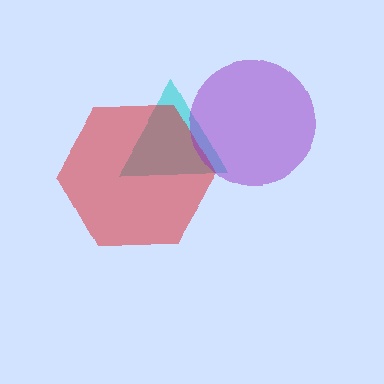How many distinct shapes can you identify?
There are 3 distinct shapes: a cyan triangle, a red hexagon, a purple circle.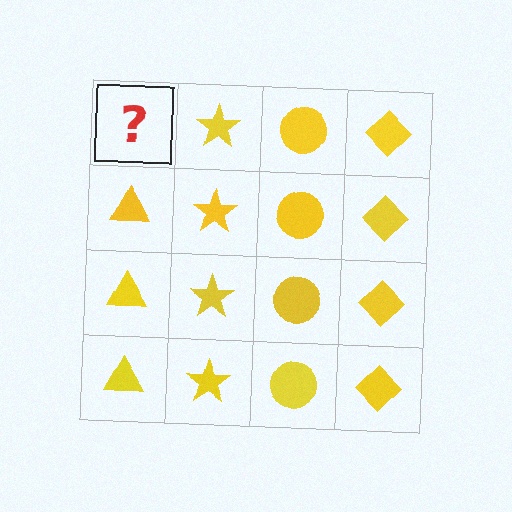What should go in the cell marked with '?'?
The missing cell should contain a yellow triangle.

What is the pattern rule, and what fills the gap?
The rule is that each column has a consistent shape. The gap should be filled with a yellow triangle.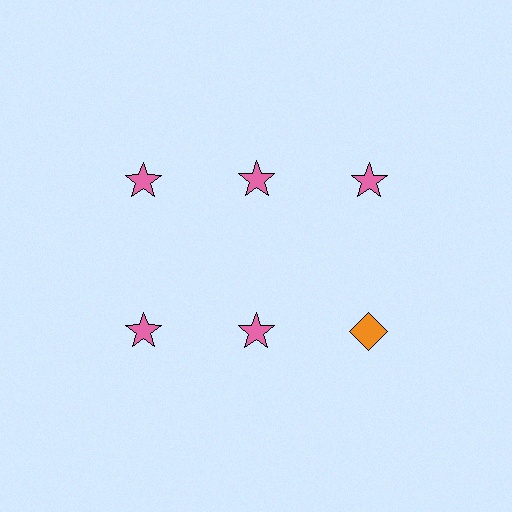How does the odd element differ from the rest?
It differs in both color (orange instead of pink) and shape (diamond instead of star).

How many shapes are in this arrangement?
There are 6 shapes arranged in a grid pattern.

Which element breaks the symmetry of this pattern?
The orange diamond in the second row, center column breaks the symmetry. All other shapes are pink stars.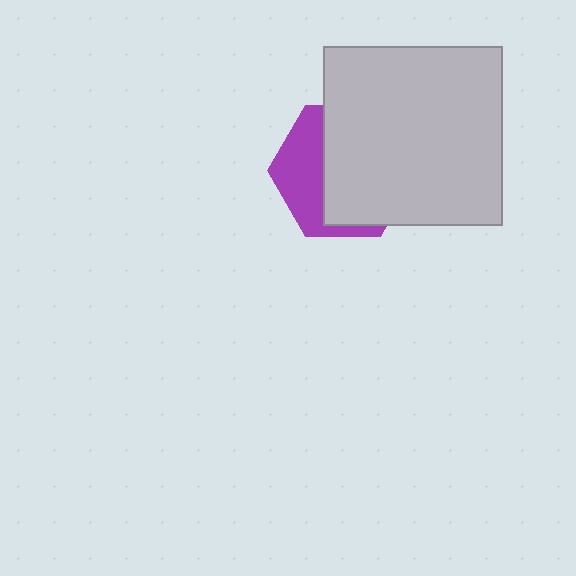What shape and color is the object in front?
The object in front is a light gray square.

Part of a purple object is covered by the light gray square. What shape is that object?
It is a hexagon.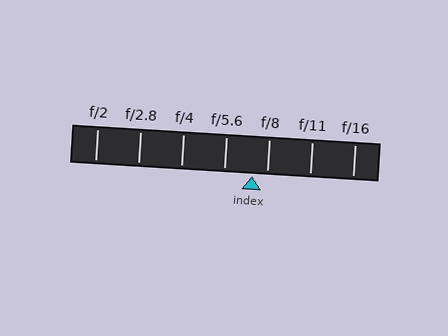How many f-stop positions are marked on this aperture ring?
There are 7 f-stop positions marked.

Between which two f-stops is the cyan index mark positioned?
The index mark is between f/5.6 and f/8.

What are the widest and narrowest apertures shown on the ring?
The widest aperture shown is f/2 and the narrowest is f/16.